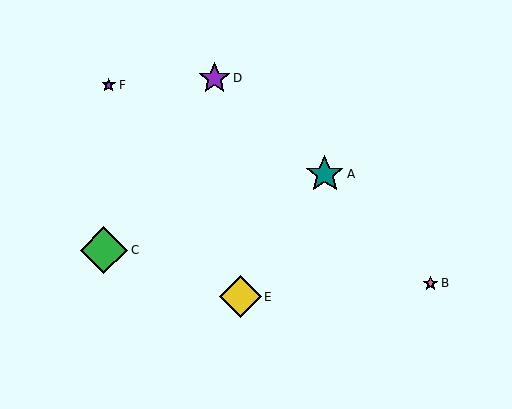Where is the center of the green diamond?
The center of the green diamond is at (104, 250).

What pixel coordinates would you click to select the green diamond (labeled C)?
Click at (104, 250) to select the green diamond C.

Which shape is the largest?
The green diamond (labeled C) is the largest.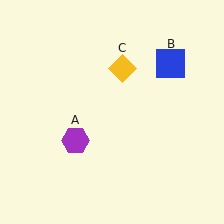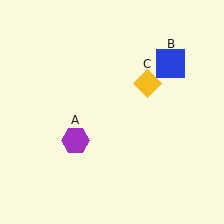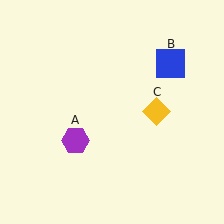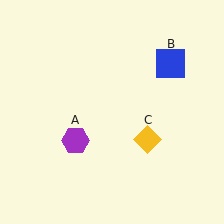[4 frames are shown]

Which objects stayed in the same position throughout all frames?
Purple hexagon (object A) and blue square (object B) remained stationary.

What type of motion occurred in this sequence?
The yellow diamond (object C) rotated clockwise around the center of the scene.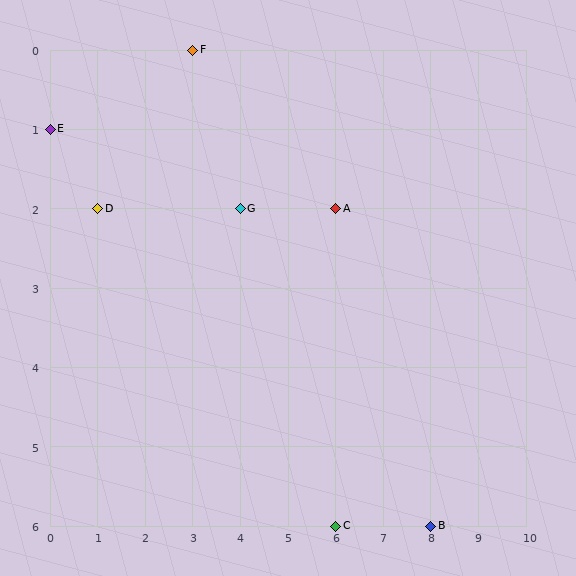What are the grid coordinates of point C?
Point C is at grid coordinates (6, 6).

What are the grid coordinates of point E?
Point E is at grid coordinates (0, 1).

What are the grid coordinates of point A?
Point A is at grid coordinates (6, 2).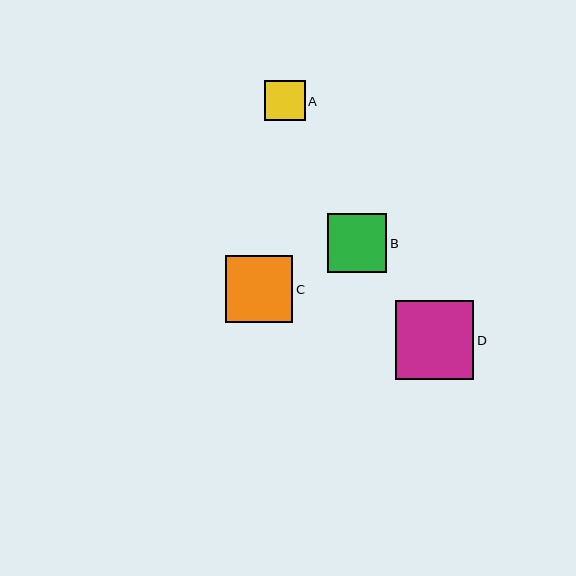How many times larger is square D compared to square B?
Square D is approximately 1.3 times the size of square B.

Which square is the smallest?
Square A is the smallest with a size of approximately 41 pixels.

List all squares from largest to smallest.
From largest to smallest: D, C, B, A.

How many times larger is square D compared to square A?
Square D is approximately 1.9 times the size of square A.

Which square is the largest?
Square D is the largest with a size of approximately 79 pixels.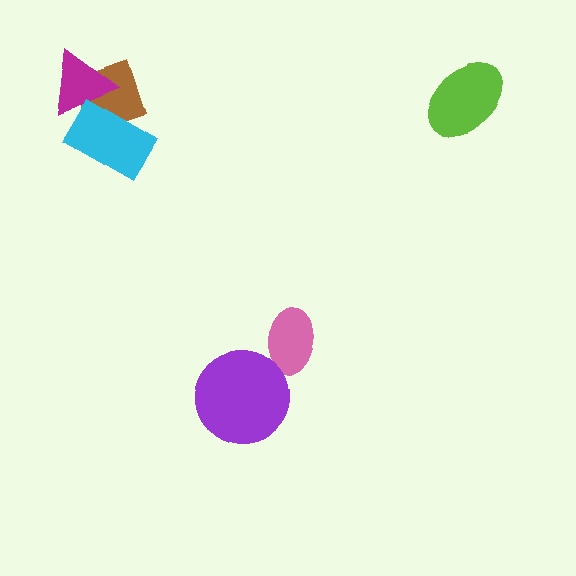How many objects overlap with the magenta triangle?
2 objects overlap with the magenta triangle.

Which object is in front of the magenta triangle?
The cyan rectangle is in front of the magenta triangle.